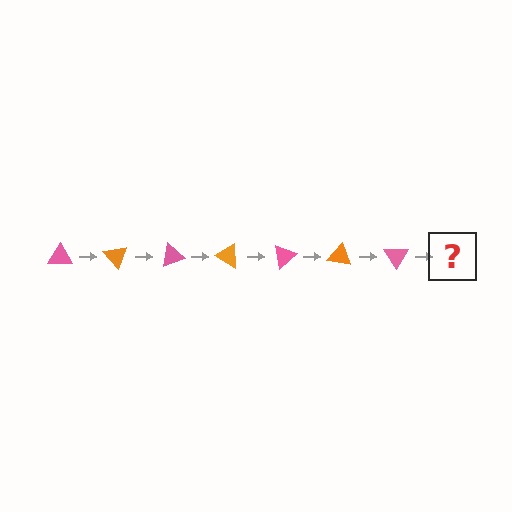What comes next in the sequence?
The next element should be an orange triangle, rotated 350 degrees from the start.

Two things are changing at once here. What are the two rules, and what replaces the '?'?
The two rules are that it rotates 50 degrees each step and the color cycles through pink and orange. The '?' should be an orange triangle, rotated 350 degrees from the start.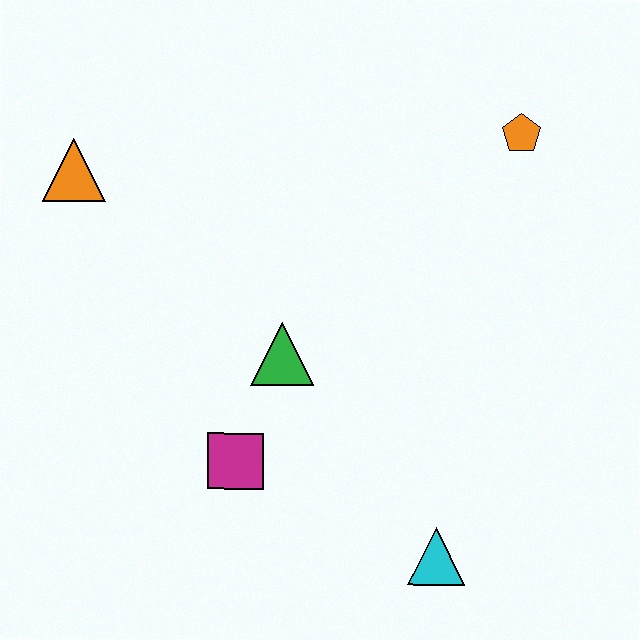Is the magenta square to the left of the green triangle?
Yes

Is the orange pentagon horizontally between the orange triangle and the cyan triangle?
No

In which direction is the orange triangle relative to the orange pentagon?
The orange triangle is to the left of the orange pentagon.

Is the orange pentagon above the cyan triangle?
Yes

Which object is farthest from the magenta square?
The orange pentagon is farthest from the magenta square.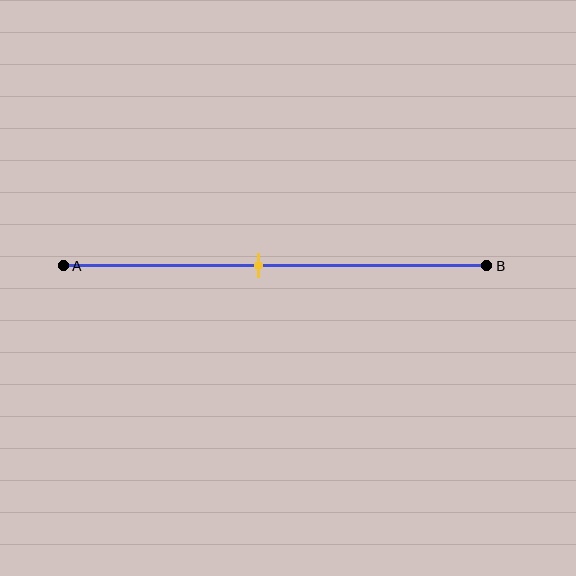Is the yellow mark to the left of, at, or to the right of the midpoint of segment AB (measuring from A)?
The yellow mark is to the left of the midpoint of segment AB.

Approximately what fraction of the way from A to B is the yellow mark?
The yellow mark is approximately 45% of the way from A to B.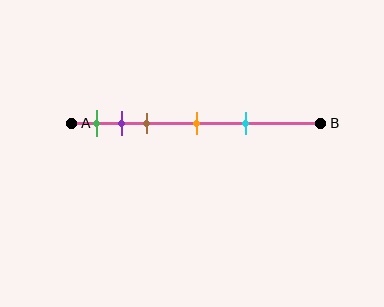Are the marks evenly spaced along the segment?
No, the marks are not evenly spaced.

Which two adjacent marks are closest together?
The purple and brown marks are the closest adjacent pair.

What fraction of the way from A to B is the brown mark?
The brown mark is approximately 30% (0.3) of the way from A to B.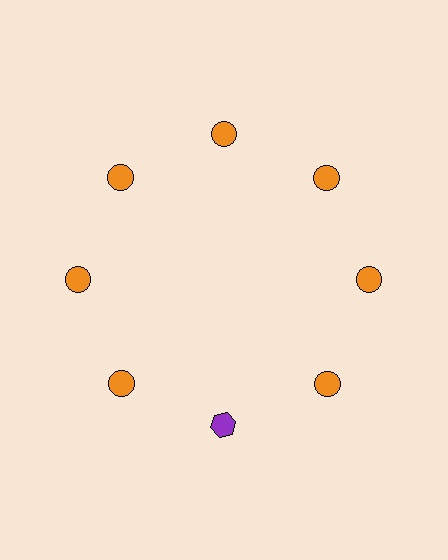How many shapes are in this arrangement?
There are 8 shapes arranged in a ring pattern.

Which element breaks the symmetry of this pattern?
The purple hexagon at roughly the 6 o'clock position breaks the symmetry. All other shapes are orange circles.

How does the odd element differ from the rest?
It differs in both color (purple instead of orange) and shape (hexagon instead of circle).